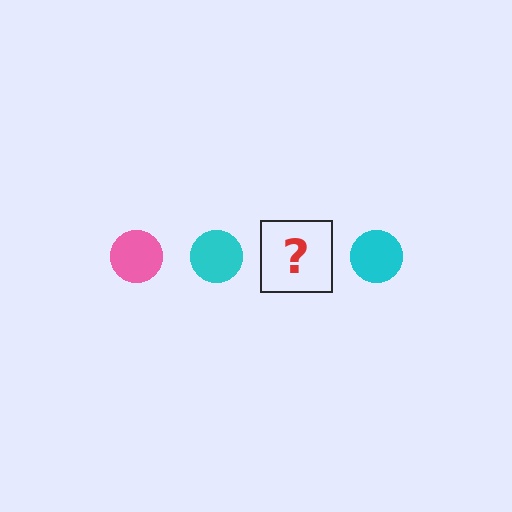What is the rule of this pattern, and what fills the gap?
The rule is that the pattern cycles through pink, cyan circles. The gap should be filled with a pink circle.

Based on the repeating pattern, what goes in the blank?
The blank should be a pink circle.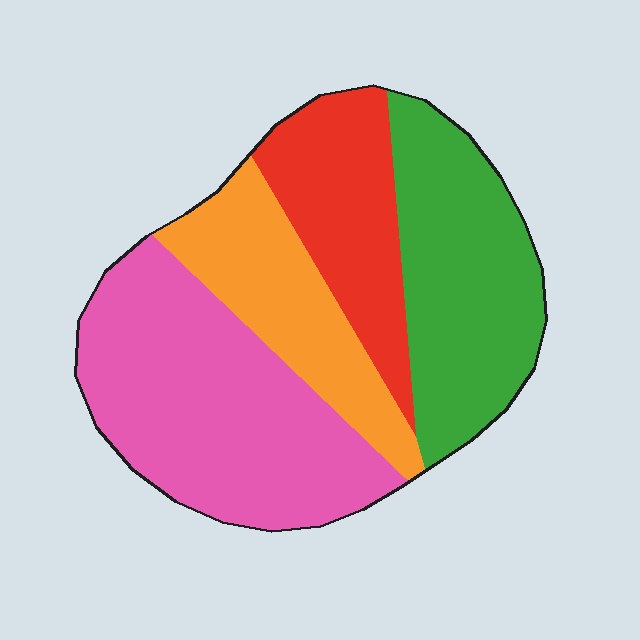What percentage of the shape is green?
Green takes up about one quarter (1/4) of the shape.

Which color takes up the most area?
Pink, at roughly 35%.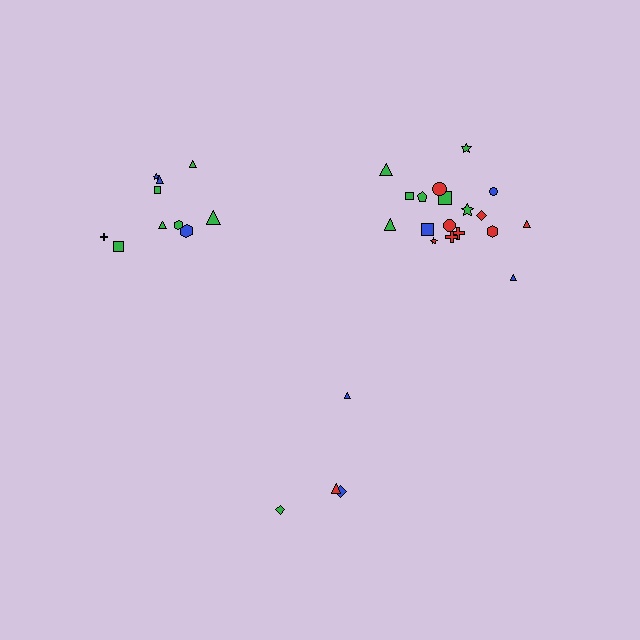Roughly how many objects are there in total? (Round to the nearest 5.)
Roughly 30 objects in total.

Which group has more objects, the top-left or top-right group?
The top-right group.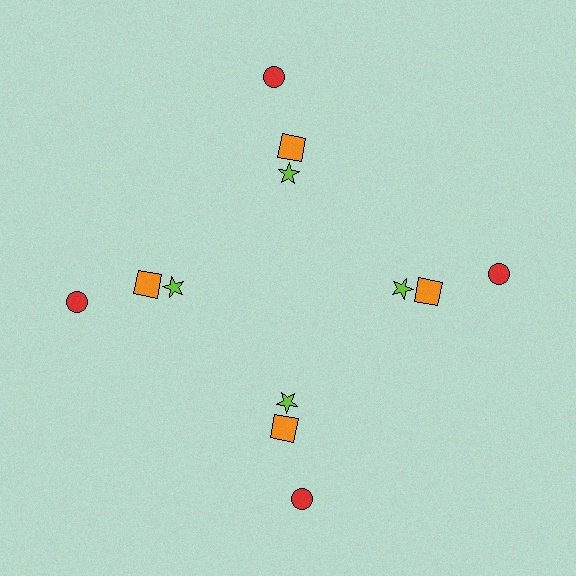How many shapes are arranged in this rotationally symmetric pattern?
There are 12 shapes, arranged in 4 groups of 3.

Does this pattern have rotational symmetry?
Yes, this pattern has 4-fold rotational symmetry. It looks the same after rotating 90 degrees around the center.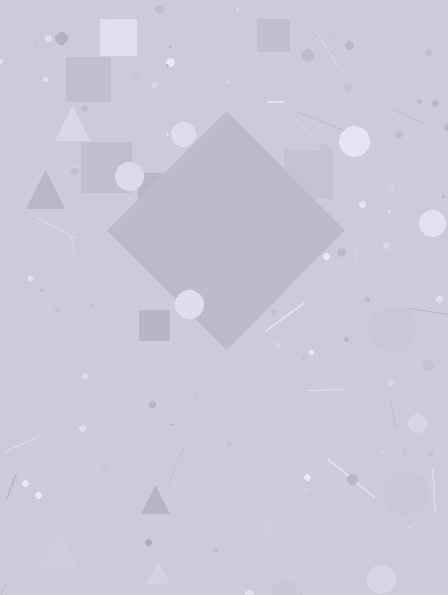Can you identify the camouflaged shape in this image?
The camouflaged shape is a diamond.